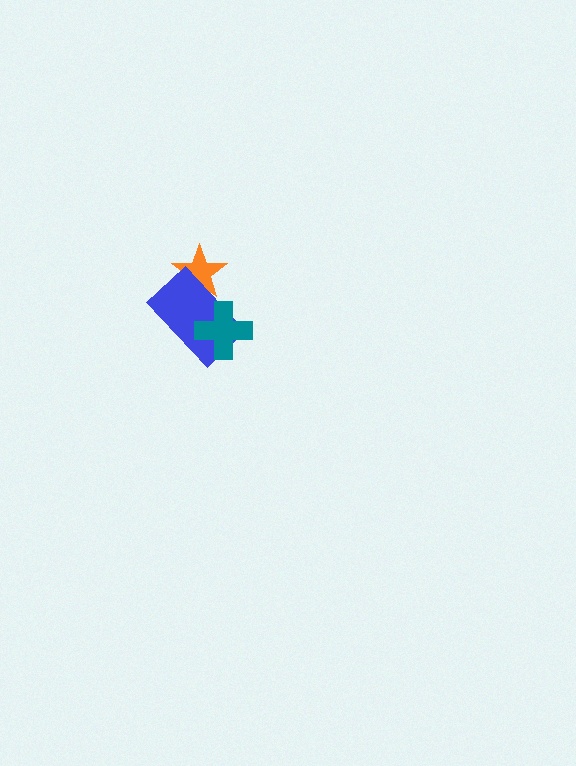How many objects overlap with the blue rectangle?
2 objects overlap with the blue rectangle.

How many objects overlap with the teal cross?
1 object overlaps with the teal cross.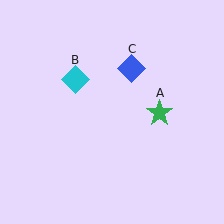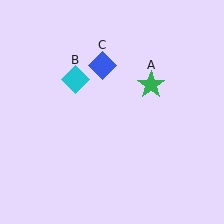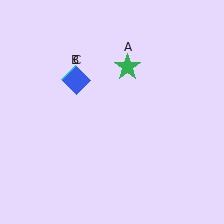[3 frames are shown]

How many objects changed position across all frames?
2 objects changed position: green star (object A), blue diamond (object C).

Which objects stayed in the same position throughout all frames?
Cyan diamond (object B) remained stationary.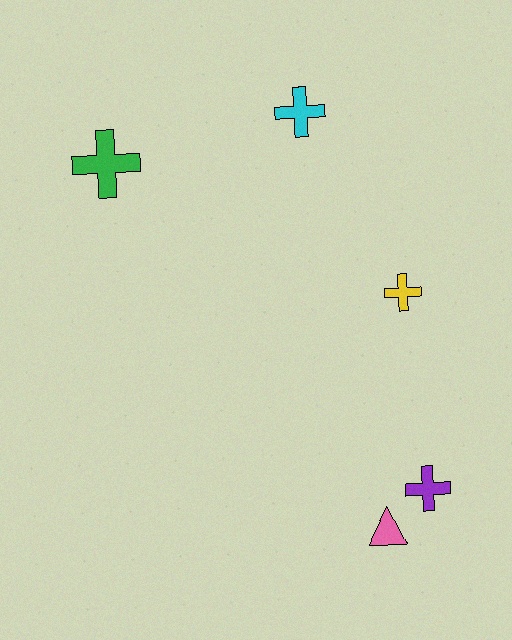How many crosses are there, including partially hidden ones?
There are 4 crosses.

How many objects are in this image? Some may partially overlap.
There are 5 objects.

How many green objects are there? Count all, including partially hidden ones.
There is 1 green object.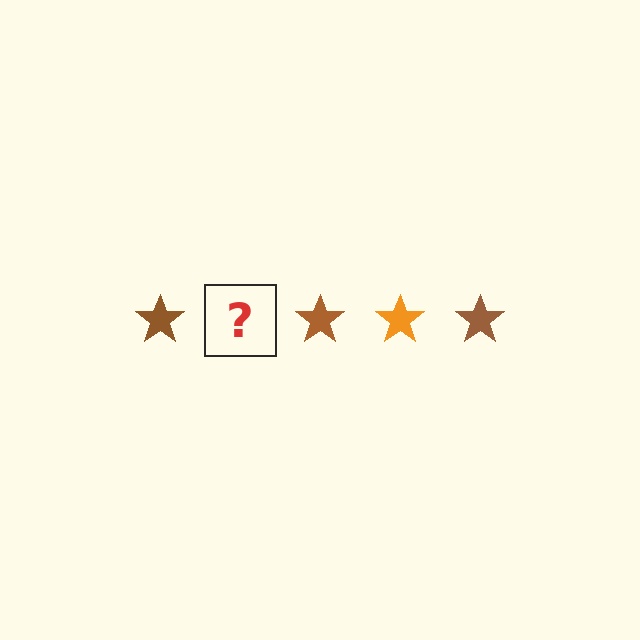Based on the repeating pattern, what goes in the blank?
The blank should be an orange star.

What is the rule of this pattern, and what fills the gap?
The rule is that the pattern cycles through brown, orange stars. The gap should be filled with an orange star.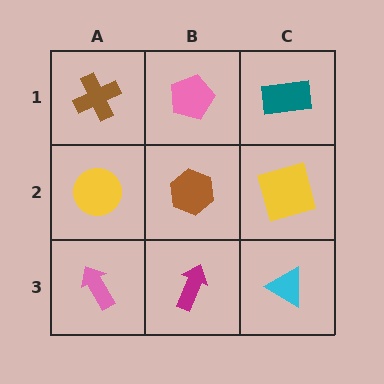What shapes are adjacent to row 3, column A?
A yellow circle (row 2, column A), a magenta arrow (row 3, column B).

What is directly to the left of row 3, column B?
A pink arrow.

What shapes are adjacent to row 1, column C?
A yellow square (row 2, column C), a pink pentagon (row 1, column B).